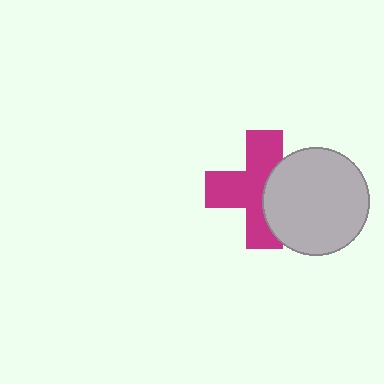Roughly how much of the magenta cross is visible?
About half of it is visible (roughly 63%).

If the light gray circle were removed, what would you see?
You would see the complete magenta cross.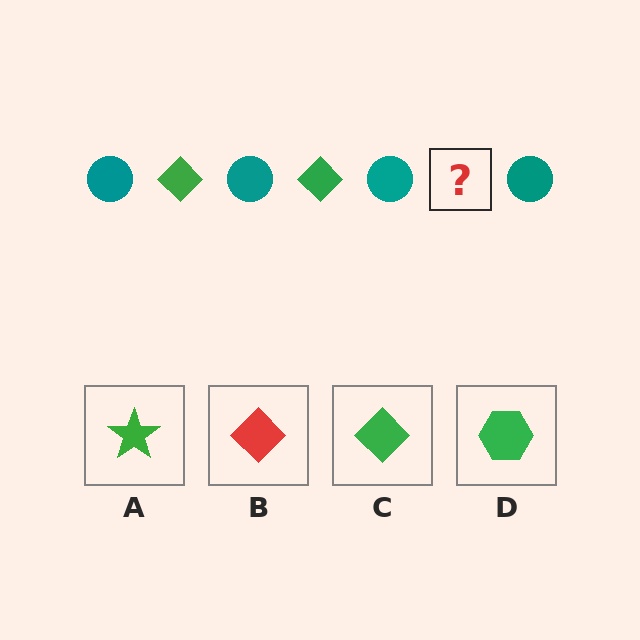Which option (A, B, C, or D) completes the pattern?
C.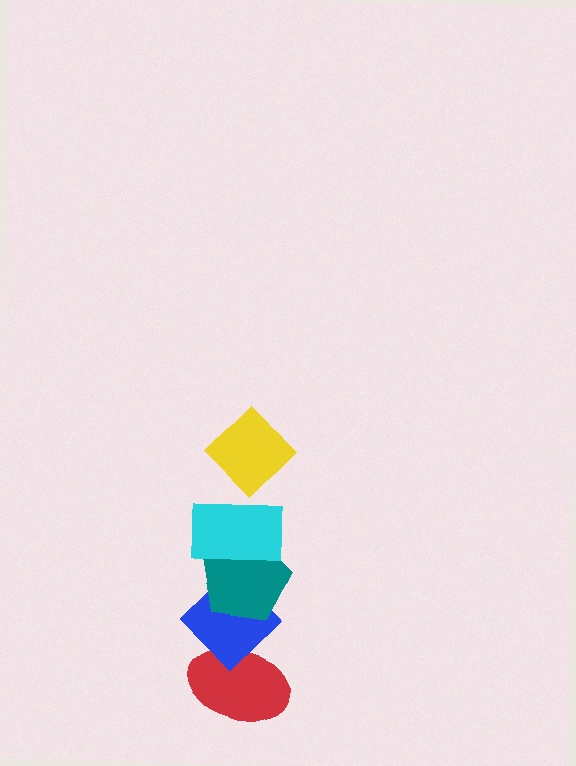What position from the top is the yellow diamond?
The yellow diamond is 1st from the top.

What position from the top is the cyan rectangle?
The cyan rectangle is 2nd from the top.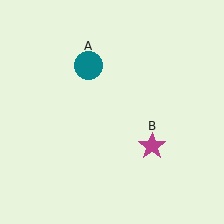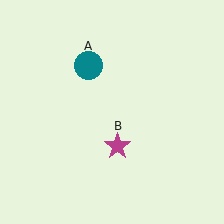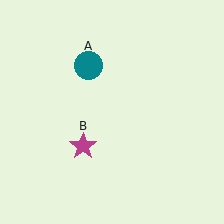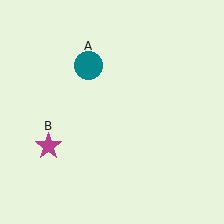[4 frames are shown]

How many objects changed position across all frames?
1 object changed position: magenta star (object B).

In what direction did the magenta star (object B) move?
The magenta star (object B) moved left.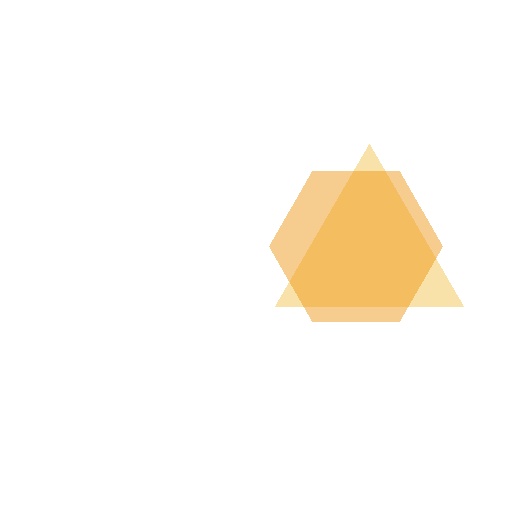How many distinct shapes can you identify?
There are 2 distinct shapes: a yellow triangle, an orange hexagon.